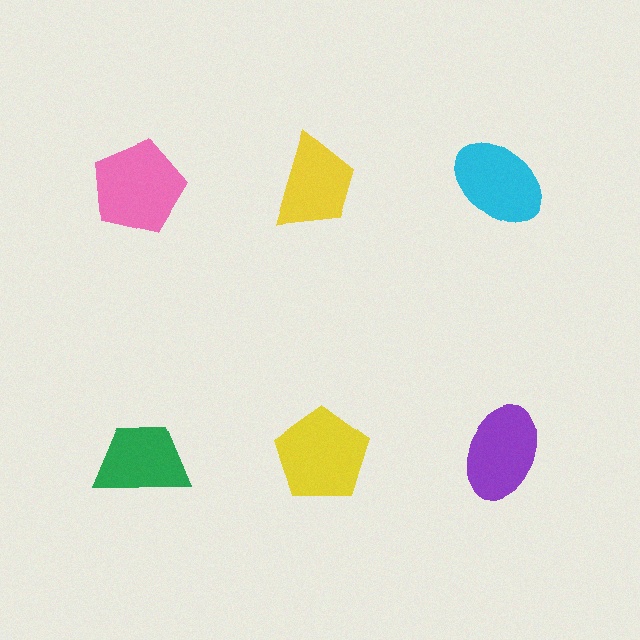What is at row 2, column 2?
A yellow pentagon.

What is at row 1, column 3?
A cyan ellipse.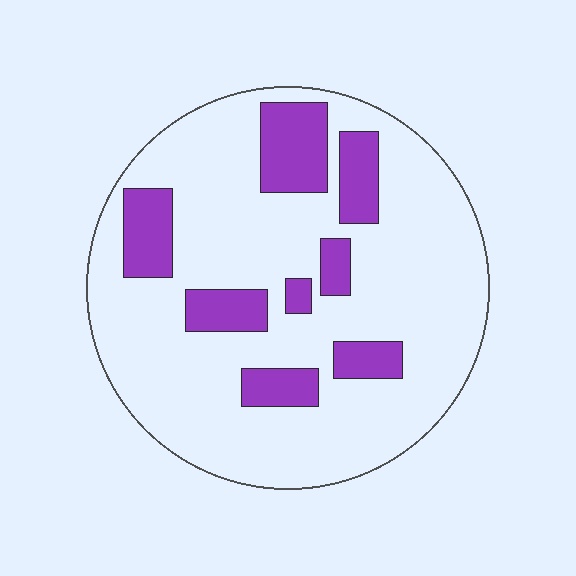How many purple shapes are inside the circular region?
8.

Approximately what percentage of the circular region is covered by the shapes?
Approximately 20%.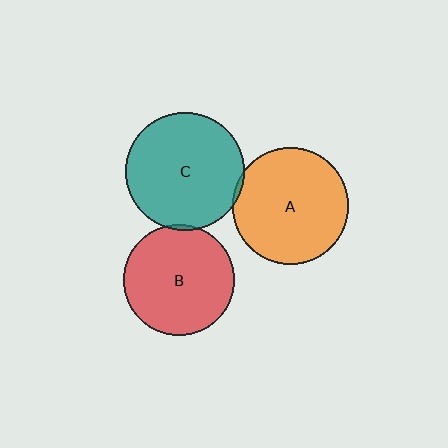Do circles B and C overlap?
Yes.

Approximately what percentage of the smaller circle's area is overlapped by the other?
Approximately 5%.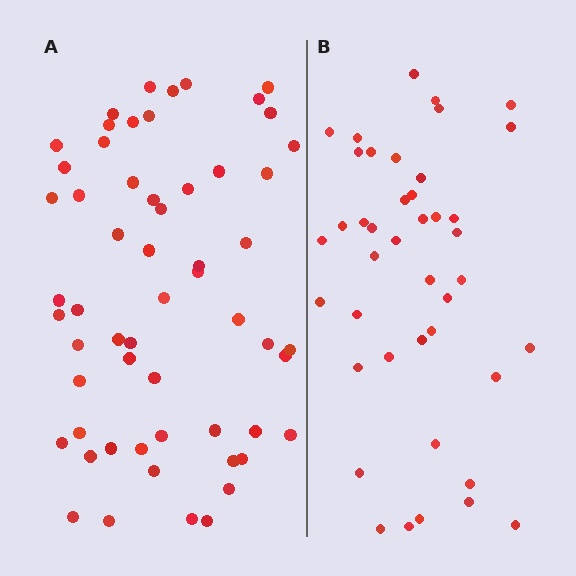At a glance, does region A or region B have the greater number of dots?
Region A (the left region) has more dots.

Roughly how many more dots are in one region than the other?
Region A has approximately 15 more dots than region B.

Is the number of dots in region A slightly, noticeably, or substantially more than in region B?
Region A has noticeably more, but not dramatically so. The ratio is roughly 1.4 to 1.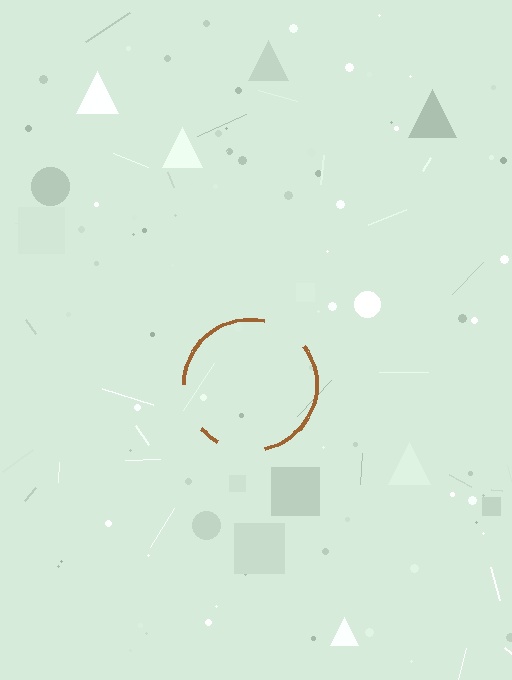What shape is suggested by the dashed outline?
The dashed outline suggests a circle.